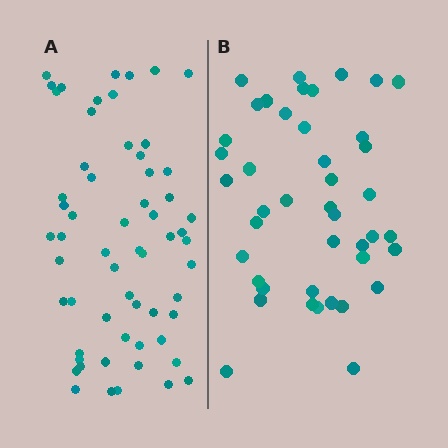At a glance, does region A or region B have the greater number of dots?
Region A (the left region) has more dots.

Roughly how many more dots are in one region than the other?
Region A has approximately 15 more dots than region B.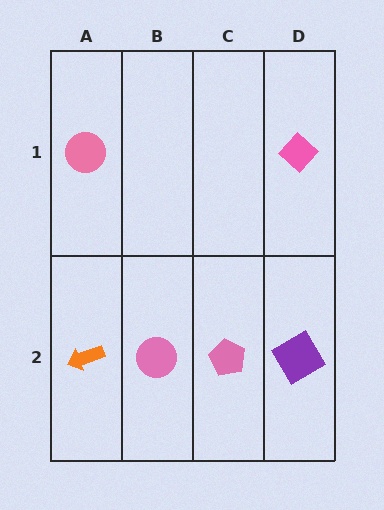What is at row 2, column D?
A purple diamond.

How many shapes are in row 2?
4 shapes.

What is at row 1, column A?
A pink circle.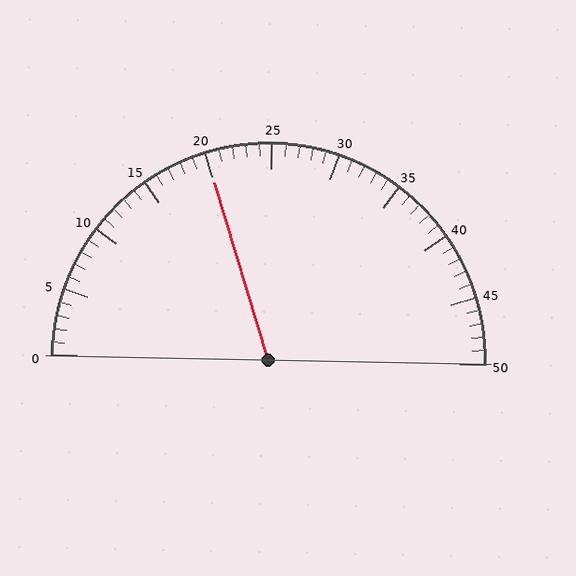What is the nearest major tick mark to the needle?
The nearest major tick mark is 20.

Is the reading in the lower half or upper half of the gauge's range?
The reading is in the lower half of the range (0 to 50).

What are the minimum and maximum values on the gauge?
The gauge ranges from 0 to 50.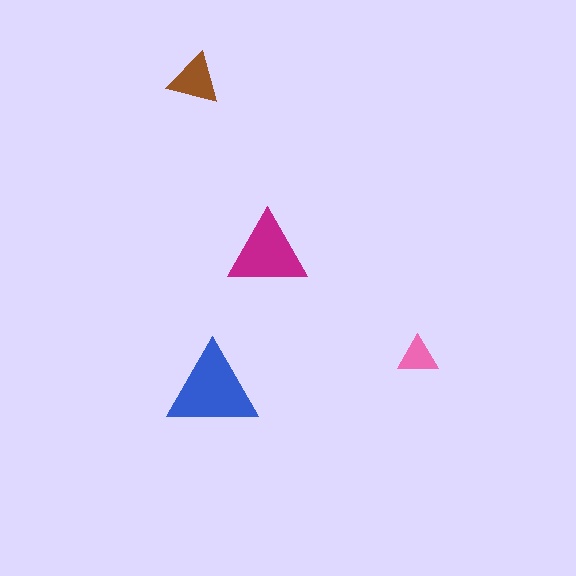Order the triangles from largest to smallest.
the blue one, the magenta one, the brown one, the pink one.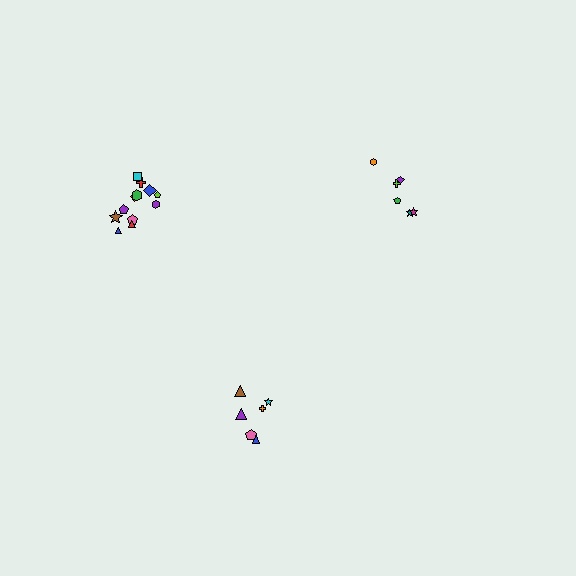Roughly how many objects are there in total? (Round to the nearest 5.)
Roughly 25 objects in total.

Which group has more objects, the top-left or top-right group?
The top-left group.